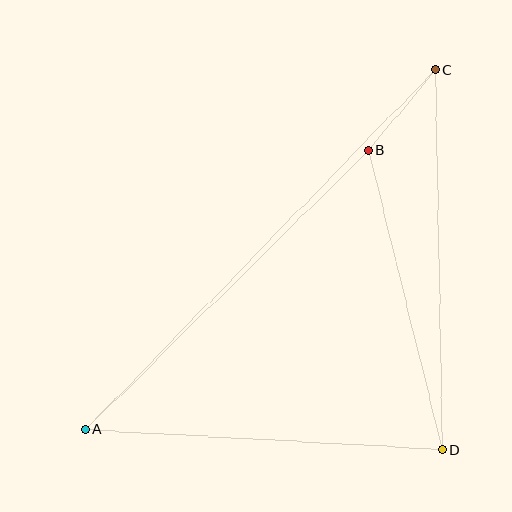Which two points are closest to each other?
Points B and C are closest to each other.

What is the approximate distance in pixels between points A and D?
The distance between A and D is approximately 358 pixels.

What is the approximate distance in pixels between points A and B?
The distance between A and B is approximately 398 pixels.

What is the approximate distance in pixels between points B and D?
The distance between B and D is approximately 308 pixels.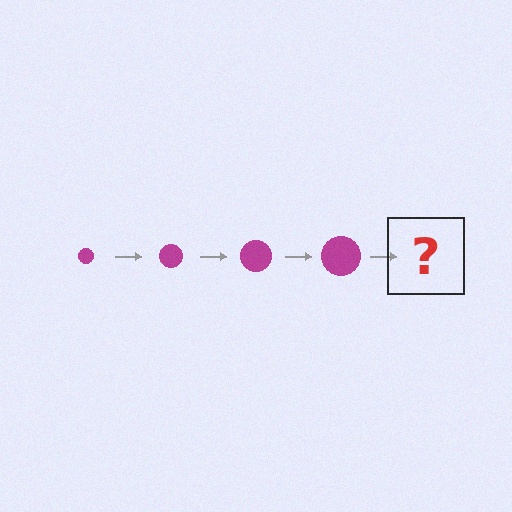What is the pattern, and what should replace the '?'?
The pattern is that the circle gets progressively larger each step. The '?' should be a magenta circle, larger than the previous one.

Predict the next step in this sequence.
The next step is a magenta circle, larger than the previous one.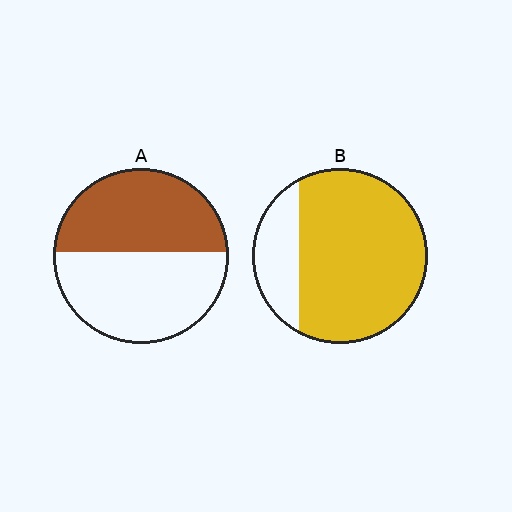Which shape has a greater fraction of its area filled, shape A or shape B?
Shape B.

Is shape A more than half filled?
Roughly half.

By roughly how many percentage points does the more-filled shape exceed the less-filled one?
By roughly 30 percentage points (B over A).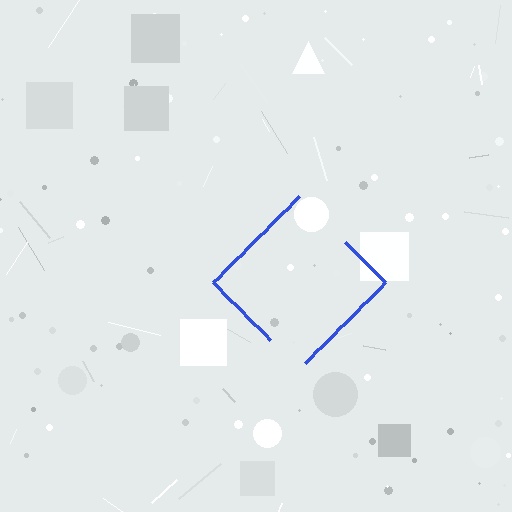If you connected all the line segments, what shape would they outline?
They would outline a diamond.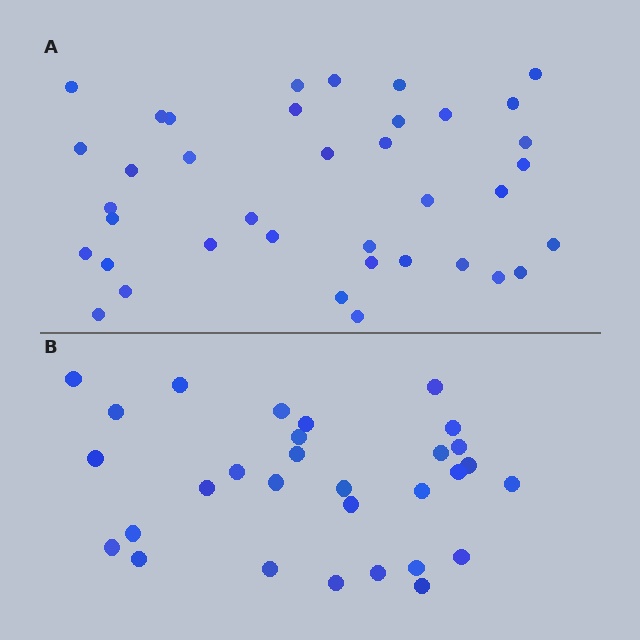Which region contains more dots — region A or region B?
Region A (the top region) has more dots.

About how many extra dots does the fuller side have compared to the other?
Region A has roughly 8 or so more dots than region B.